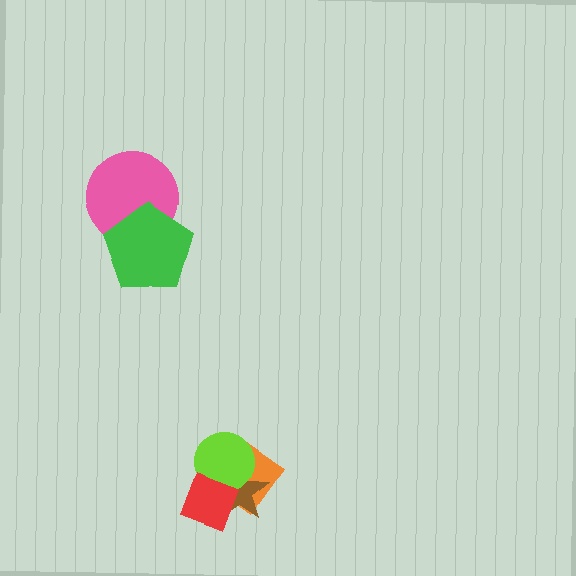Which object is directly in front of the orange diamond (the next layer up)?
The brown star is directly in front of the orange diamond.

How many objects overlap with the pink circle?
1 object overlaps with the pink circle.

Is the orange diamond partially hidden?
Yes, it is partially covered by another shape.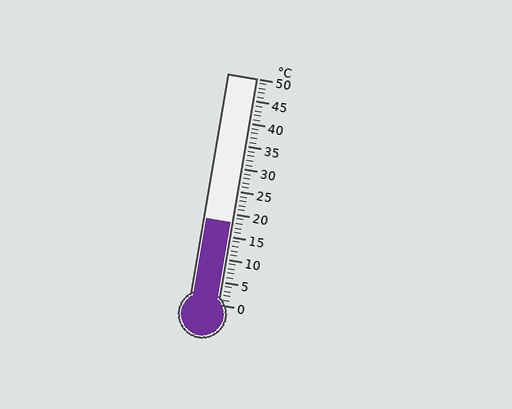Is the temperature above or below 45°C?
The temperature is below 45°C.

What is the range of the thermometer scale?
The thermometer scale ranges from 0°C to 50°C.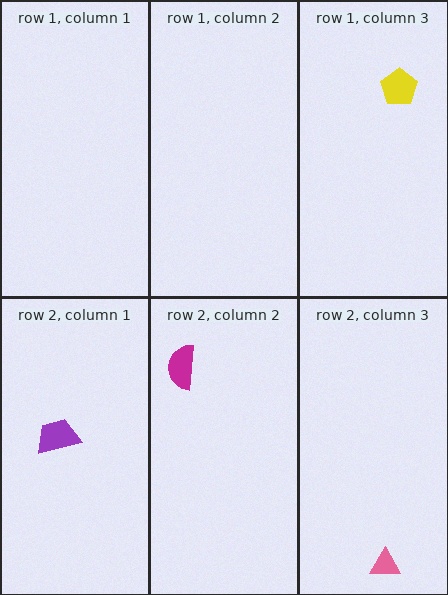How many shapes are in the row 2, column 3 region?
1.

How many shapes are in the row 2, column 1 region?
1.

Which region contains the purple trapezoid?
The row 2, column 1 region.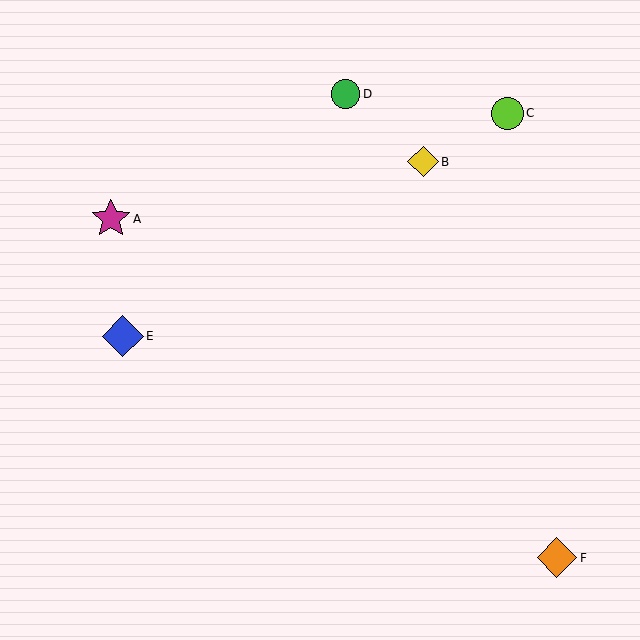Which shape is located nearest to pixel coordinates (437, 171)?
The yellow diamond (labeled B) at (423, 162) is nearest to that location.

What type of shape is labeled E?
Shape E is a blue diamond.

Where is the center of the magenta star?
The center of the magenta star is at (111, 219).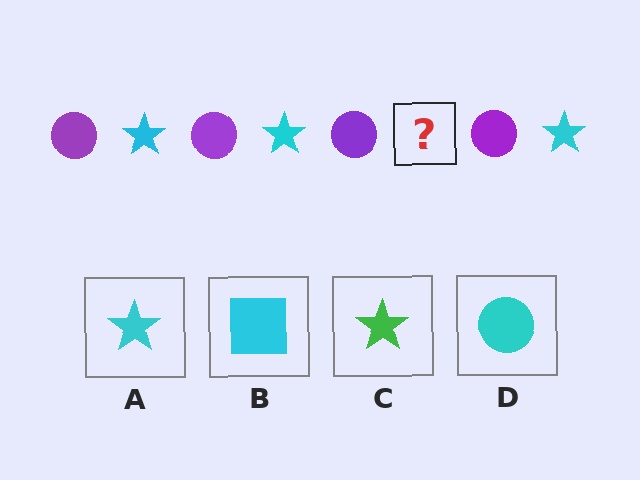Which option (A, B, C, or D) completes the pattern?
A.